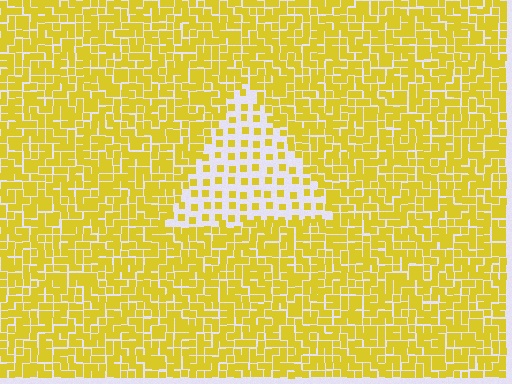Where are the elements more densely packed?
The elements are more densely packed outside the triangle boundary.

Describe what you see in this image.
The image contains small yellow elements arranged at two different densities. A triangle-shaped region is visible where the elements are less densely packed than the surrounding area.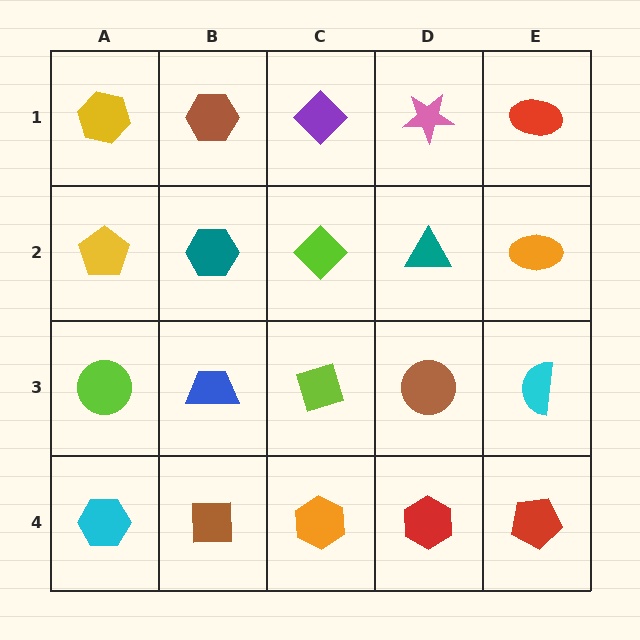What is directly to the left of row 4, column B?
A cyan hexagon.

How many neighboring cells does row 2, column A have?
3.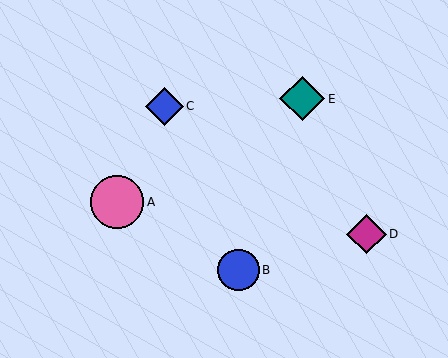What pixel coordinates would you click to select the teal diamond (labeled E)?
Click at (302, 99) to select the teal diamond E.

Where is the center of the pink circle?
The center of the pink circle is at (117, 202).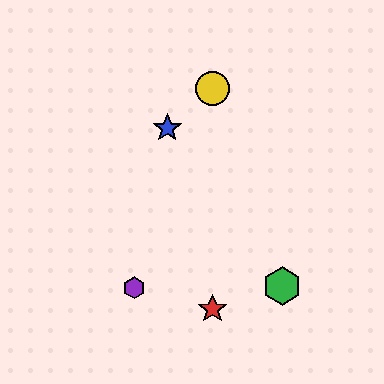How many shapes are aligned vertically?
2 shapes (the red star, the yellow circle) are aligned vertically.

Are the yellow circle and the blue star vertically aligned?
No, the yellow circle is at x≈213 and the blue star is at x≈167.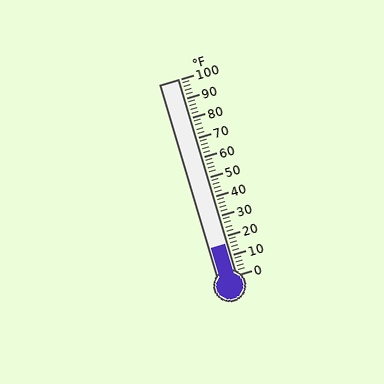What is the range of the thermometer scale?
The thermometer scale ranges from 0°F to 100°F.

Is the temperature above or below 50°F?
The temperature is below 50°F.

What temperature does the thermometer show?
The thermometer shows approximately 16°F.